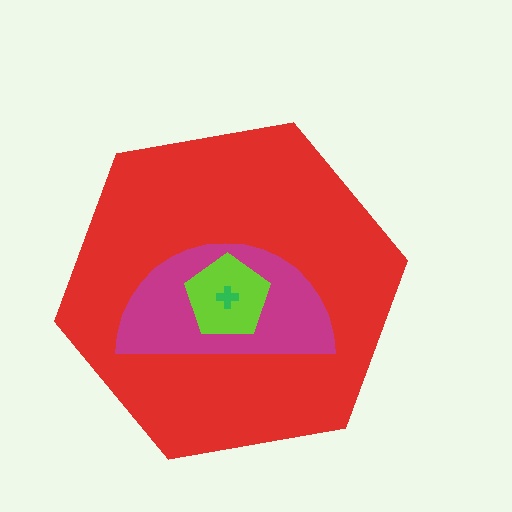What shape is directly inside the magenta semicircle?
The lime pentagon.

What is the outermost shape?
The red hexagon.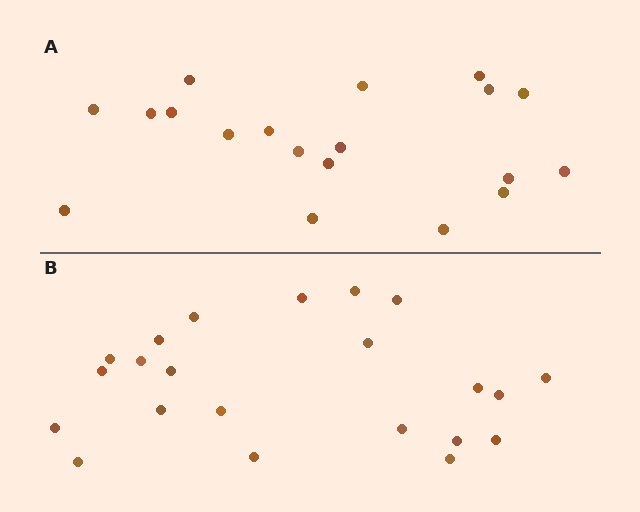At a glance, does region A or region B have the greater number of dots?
Region B (the bottom region) has more dots.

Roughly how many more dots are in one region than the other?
Region B has just a few more — roughly 2 or 3 more dots than region A.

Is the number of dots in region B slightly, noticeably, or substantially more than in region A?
Region B has only slightly more — the two regions are fairly close. The ratio is roughly 1.2 to 1.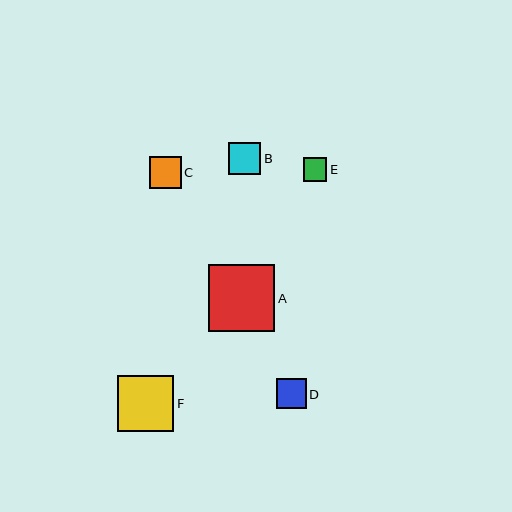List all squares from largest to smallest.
From largest to smallest: A, F, B, C, D, E.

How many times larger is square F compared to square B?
Square F is approximately 1.8 times the size of square B.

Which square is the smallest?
Square E is the smallest with a size of approximately 23 pixels.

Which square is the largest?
Square A is the largest with a size of approximately 66 pixels.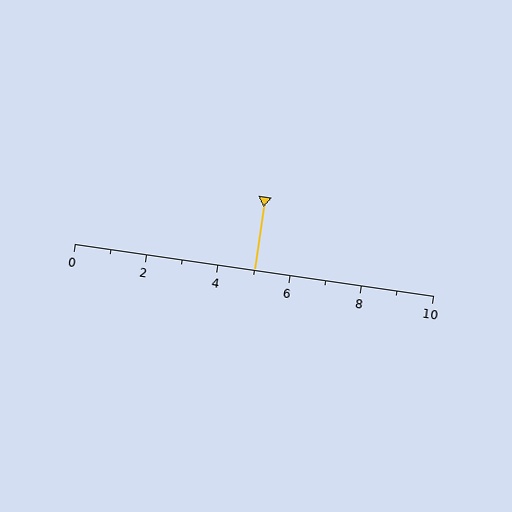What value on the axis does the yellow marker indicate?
The marker indicates approximately 5.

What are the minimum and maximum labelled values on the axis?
The axis runs from 0 to 10.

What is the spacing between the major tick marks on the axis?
The major ticks are spaced 2 apart.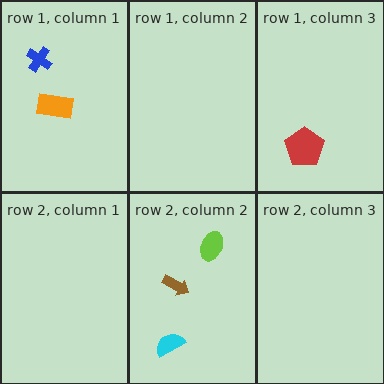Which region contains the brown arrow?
The row 2, column 2 region.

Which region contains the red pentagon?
The row 1, column 3 region.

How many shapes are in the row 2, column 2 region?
3.